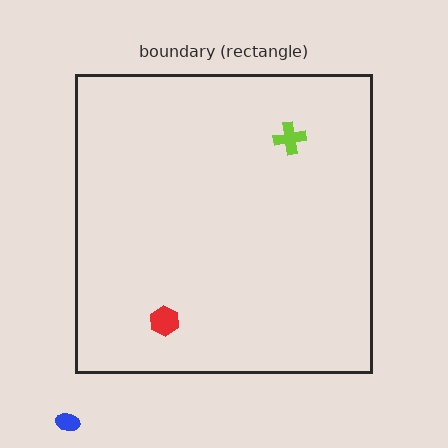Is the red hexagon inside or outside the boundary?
Inside.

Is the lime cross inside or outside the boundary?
Inside.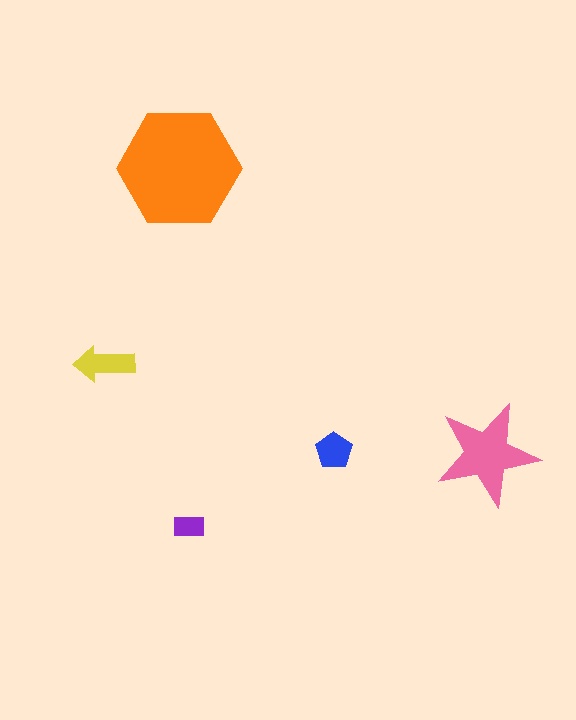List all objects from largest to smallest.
The orange hexagon, the pink star, the yellow arrow, the blue pentagon, the purple rectangle.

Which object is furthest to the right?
The pink star is rightmost.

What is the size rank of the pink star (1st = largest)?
2nd.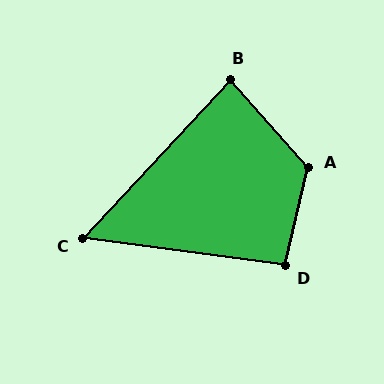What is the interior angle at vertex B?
Approximately 84 degrees (acute).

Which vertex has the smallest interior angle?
C, at approximately 55 degrees.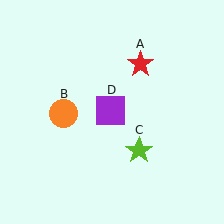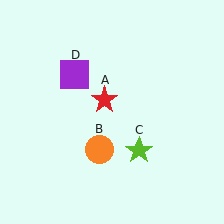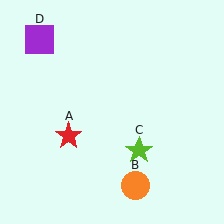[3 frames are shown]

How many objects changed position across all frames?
3 objects changed position: red star (object A), orange circle (object B), purple square (object D).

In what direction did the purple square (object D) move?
The purple square (object D) moved up and to the left.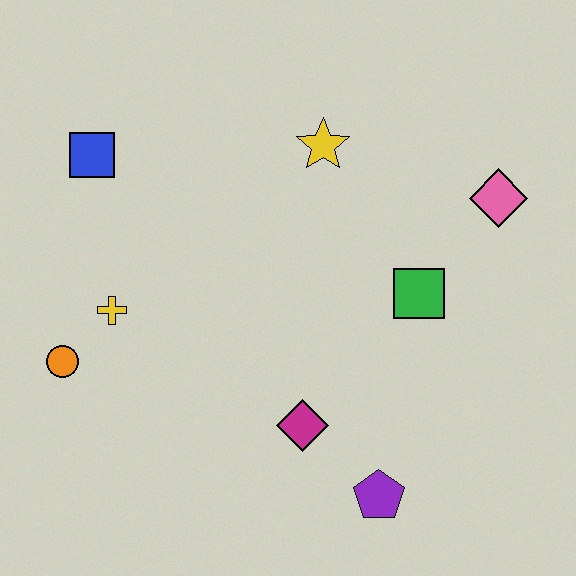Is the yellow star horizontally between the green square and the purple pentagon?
No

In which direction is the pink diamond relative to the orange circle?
The pink diamond is to the right of the orange circle.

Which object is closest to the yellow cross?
The orange circle is closest to the yellow cross.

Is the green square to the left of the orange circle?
No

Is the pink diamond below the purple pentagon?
No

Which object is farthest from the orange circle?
The pink diamond is farthest from the orange circle.